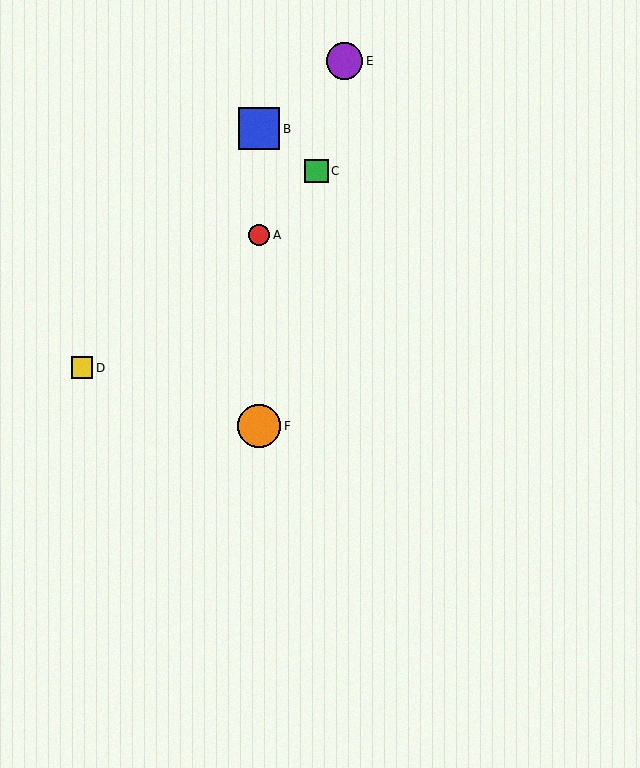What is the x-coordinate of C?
Object C is at x≈316.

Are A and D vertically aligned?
No, A is at x≈259 and D is at x≈82.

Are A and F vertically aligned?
Yes, both are at x≈259.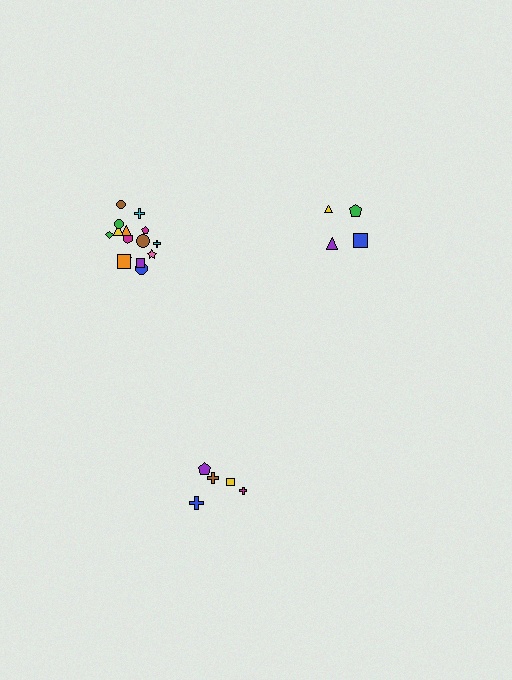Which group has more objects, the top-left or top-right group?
The top-left group.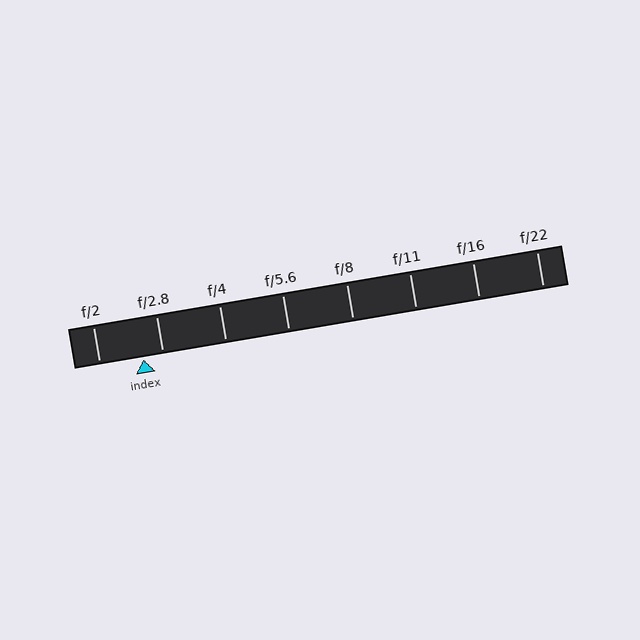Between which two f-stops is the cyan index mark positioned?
The index mark is between f/2 and f/2.8.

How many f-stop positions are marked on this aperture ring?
There are 8 f-stop positions marked.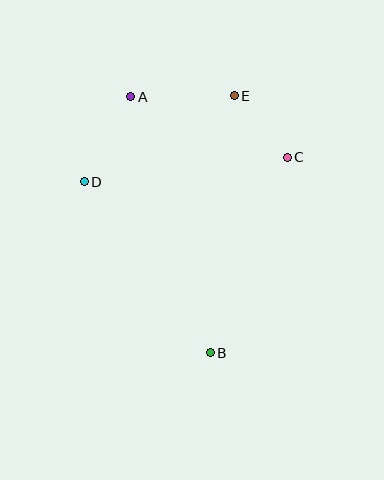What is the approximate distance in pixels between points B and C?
The distance between B and C is approximately 210 pixels.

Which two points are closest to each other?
Points C and E are closest to each other.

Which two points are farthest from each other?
Points A and B are farthest from each other.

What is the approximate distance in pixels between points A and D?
The distance between A and D is approximately 97 pixels.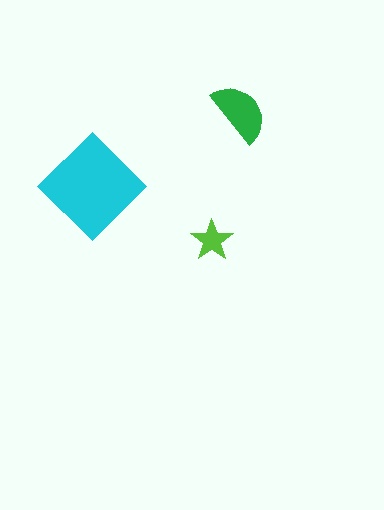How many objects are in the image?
There are 3 objects in the image.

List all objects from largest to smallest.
The cyan diamond, the green semicircle, the lime star.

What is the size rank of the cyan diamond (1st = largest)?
1st.